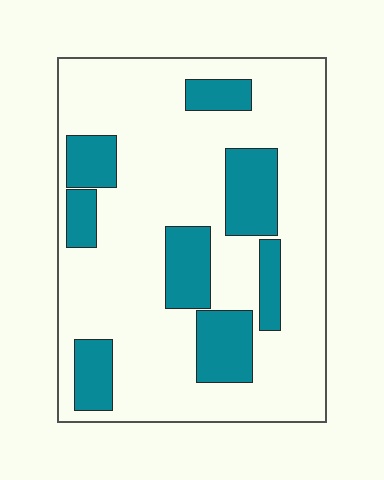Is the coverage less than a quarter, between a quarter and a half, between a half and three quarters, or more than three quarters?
Less than a quarter.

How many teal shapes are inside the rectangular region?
8.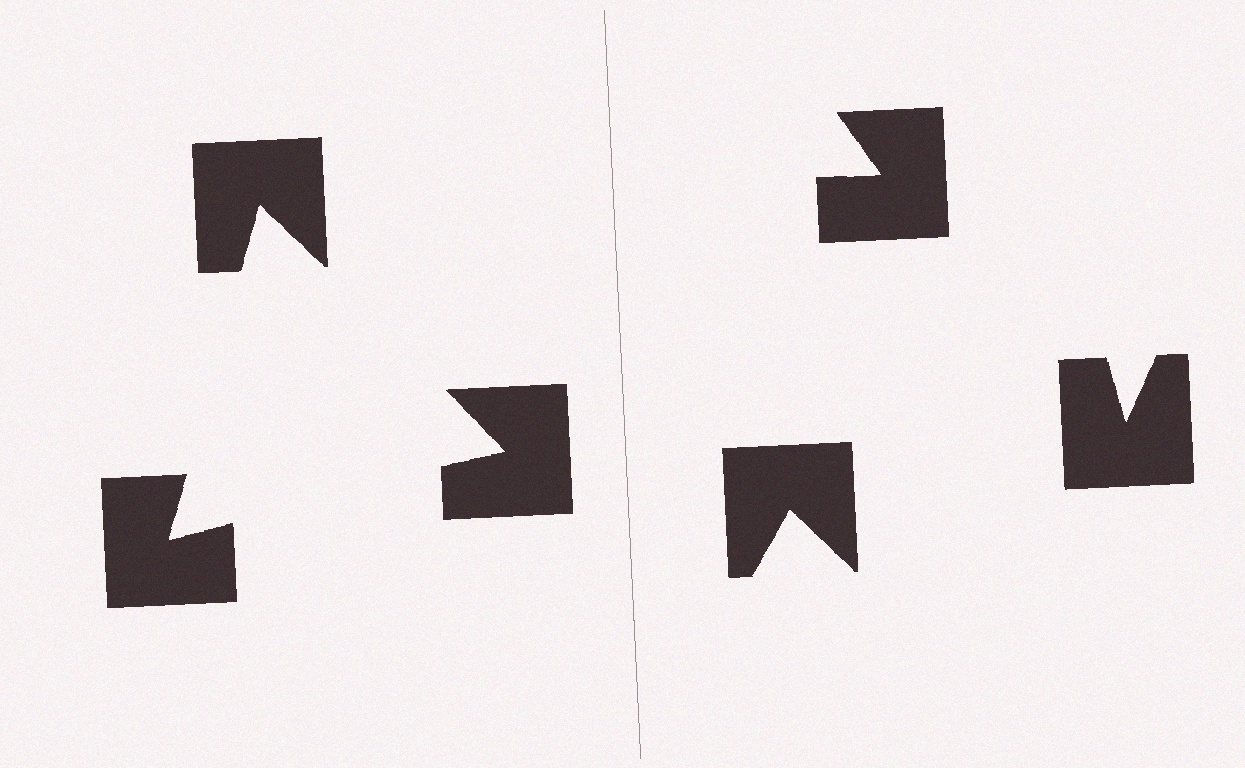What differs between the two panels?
The notched squares are positioned identically on both sides; only the wedge orientations differ. On the left they align to a triangle; on the right they are misaligned.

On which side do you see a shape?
An illusory triangle appears on the left side. On the right side the wedge cuts are rotated, so no coherent shape forms.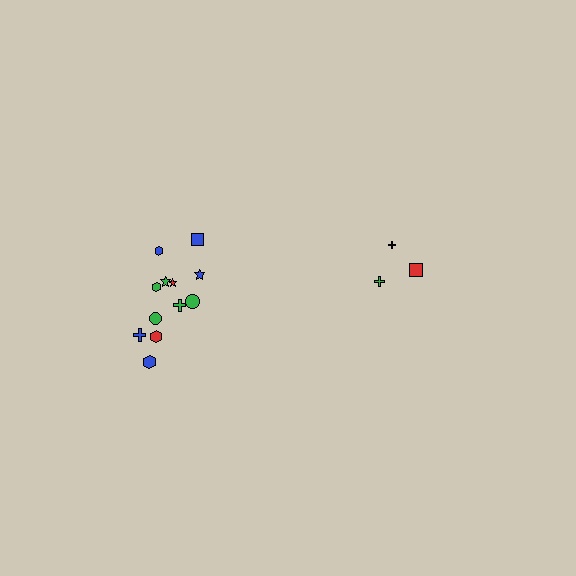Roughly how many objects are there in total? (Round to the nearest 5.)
Roughly 15 objects in total.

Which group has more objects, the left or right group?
The left group.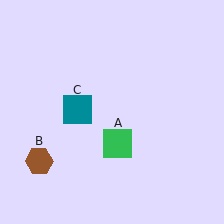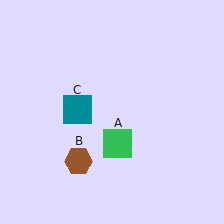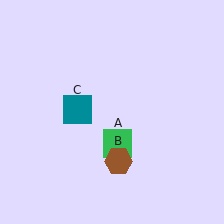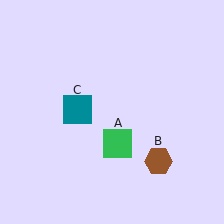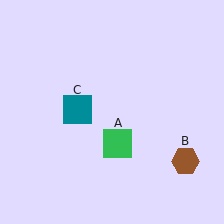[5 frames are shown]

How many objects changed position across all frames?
1 object changed position: brown hexagon (object B).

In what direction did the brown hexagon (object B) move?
The brown hexagon (object B) moved right.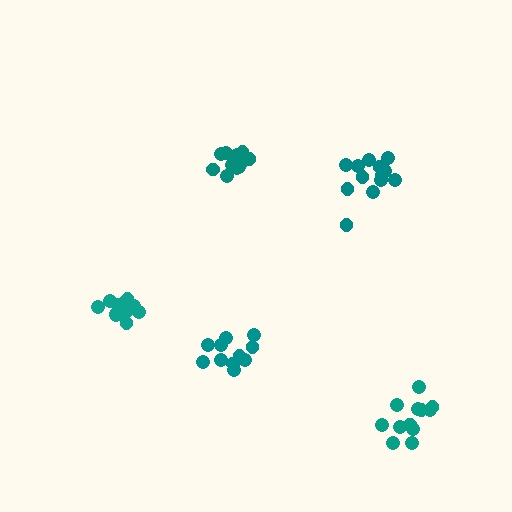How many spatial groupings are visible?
There are 5 spatial groupings.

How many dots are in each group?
Group 1: 12 dots, Group 2: 11 dots, Group 3: 12 dots, Group 4: 13 dots, Group 5: 13 dots (61 total).